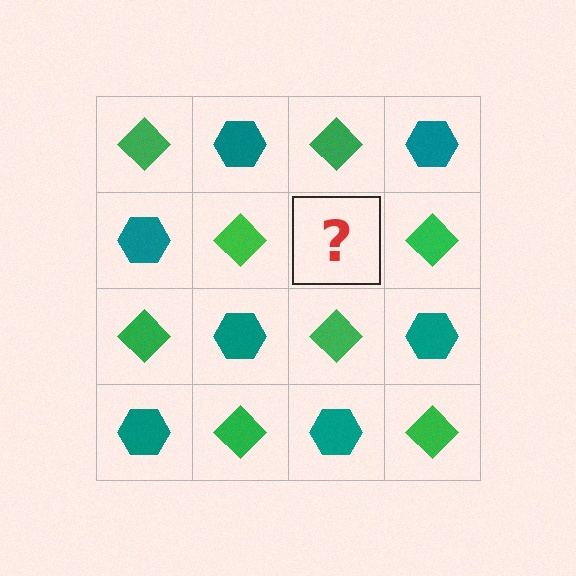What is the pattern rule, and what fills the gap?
The rule is that it alternates green diamond and teal hexagon in a checkerboard pattern. The gap should be filled with a teal hexagon.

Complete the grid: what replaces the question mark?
The question mark should be replaced with a teal hexagon.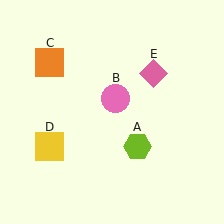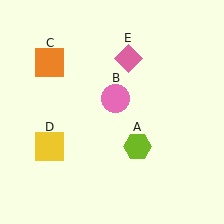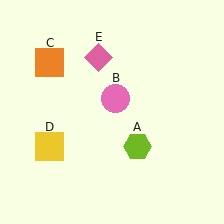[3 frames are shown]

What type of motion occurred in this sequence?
The pink diamond (object E) rotated counterclockwise around the center of the scene.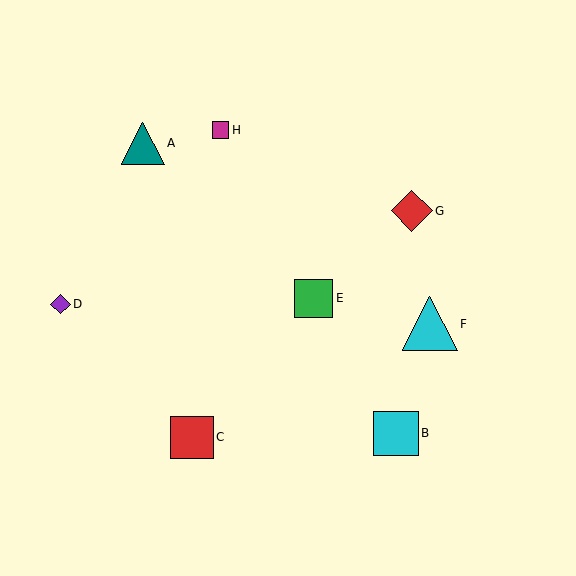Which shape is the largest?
The cyan triangle (labeled F) is the largest.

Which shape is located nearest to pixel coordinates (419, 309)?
The cyan triangle (labeled F) at (430, 324) is nearest to that location.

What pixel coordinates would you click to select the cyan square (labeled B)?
Click at (396, 433) to select the cyan square B.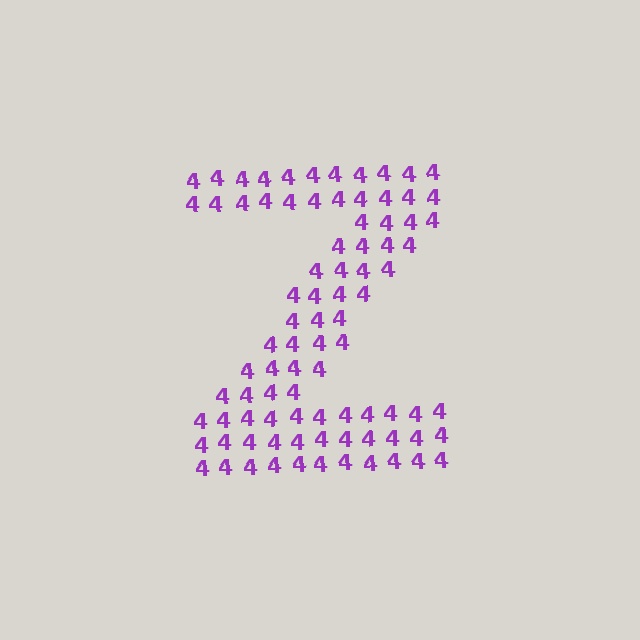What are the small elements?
The small elements are digit 4's.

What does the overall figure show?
The overall figure shows the letter Z.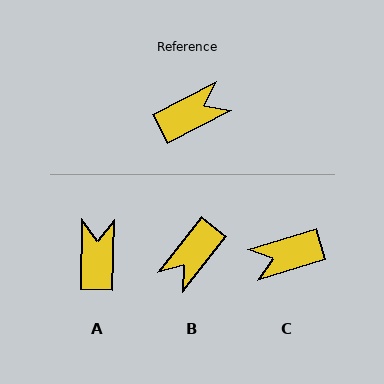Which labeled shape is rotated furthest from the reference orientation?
C, about 169 degrees away.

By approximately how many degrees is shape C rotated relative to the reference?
Approximately 169 degrees counter-clockwise.